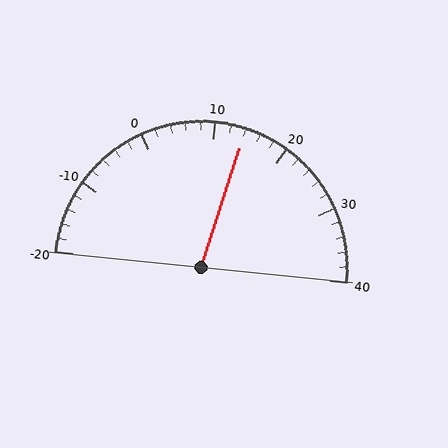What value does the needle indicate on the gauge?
The needle indicates approximately 14.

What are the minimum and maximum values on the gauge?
The gauge ranges from -20 to 40.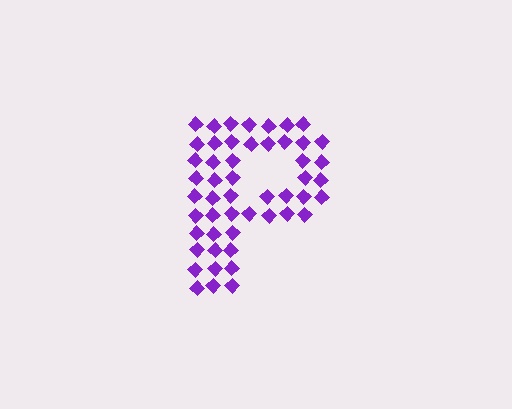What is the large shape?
The large shape is the letter P.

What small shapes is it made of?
It is made of small diamonds.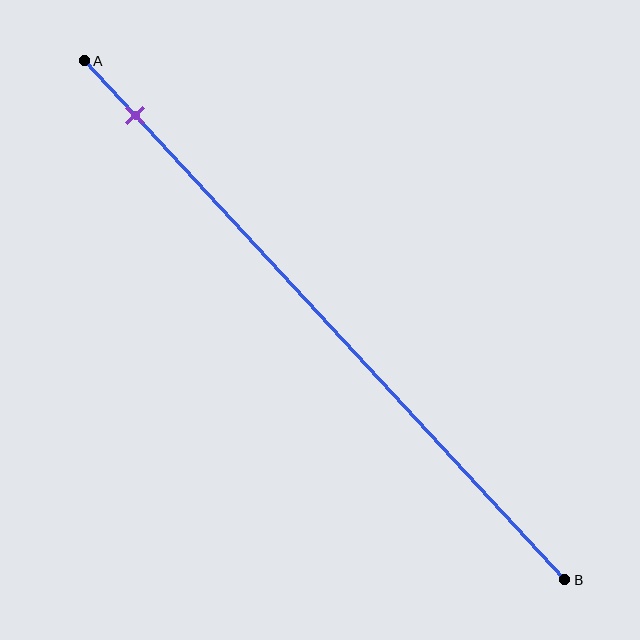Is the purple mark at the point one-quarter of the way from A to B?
No, the mark is at about 10% from A, not at the 25% one-quarter point.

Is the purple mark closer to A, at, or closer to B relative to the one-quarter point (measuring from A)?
The purple mark is closer to point A than the one-quarter point of segment AB.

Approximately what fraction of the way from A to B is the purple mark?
The purple mark is approximately 10% of the way from A to B.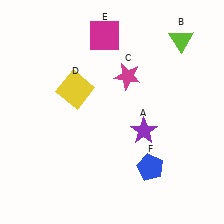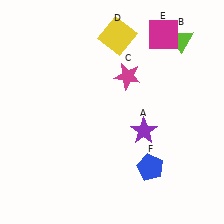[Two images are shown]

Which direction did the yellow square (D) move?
The yellow square (D) moved up.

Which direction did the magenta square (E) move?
The magenta square (E) moved right.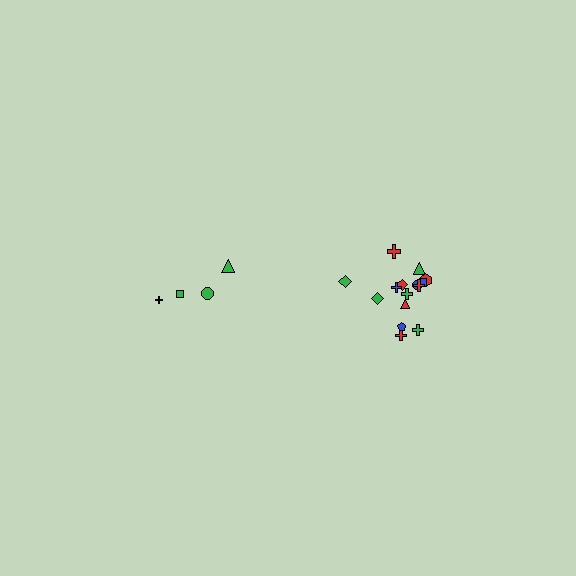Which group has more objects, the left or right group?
The right group.